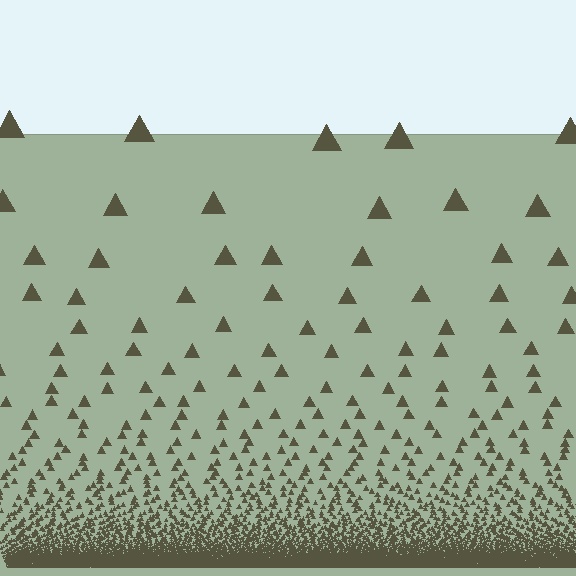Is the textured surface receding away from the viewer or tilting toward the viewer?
The surface appears to tilt toward the viewer. Texture elements get larger and sparser toward the top.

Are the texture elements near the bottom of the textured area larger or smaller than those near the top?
Smaller. The gradient is inverted — elements near the bottom are smaller and denser.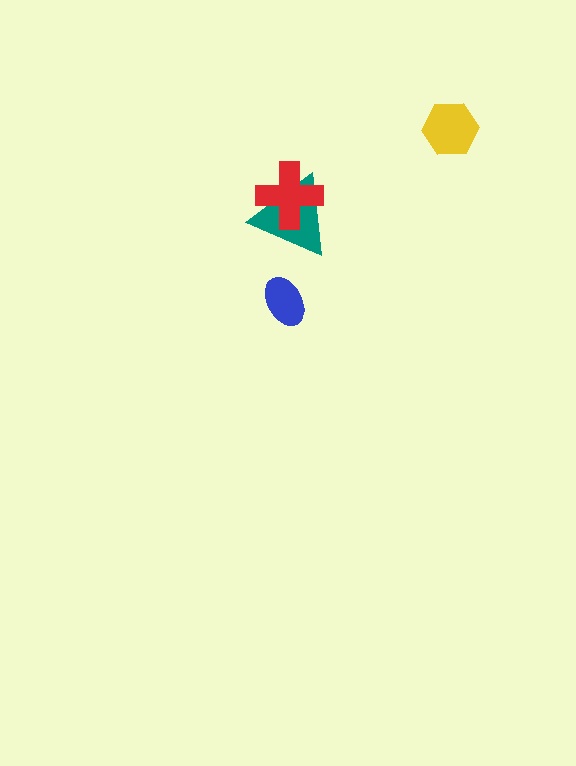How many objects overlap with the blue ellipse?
0 objects overlap with the blue ellipse.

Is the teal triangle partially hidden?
Yes, it is partially covered by another shape.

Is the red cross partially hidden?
No, no other shape covers it.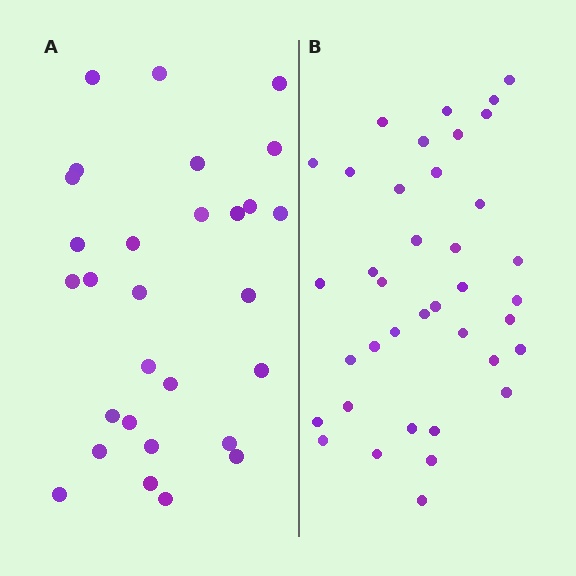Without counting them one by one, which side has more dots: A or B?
Region B (the right region) has more dots.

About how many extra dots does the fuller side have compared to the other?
Region B has roughly 8 or so more dots than region A.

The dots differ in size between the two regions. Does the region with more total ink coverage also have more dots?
No. Region A has more total ink coverage because its dots are larger, but region B actually contains more individual dots. Total area can be misleading — the number of items is what matters here.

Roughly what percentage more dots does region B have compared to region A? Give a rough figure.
About 30% more.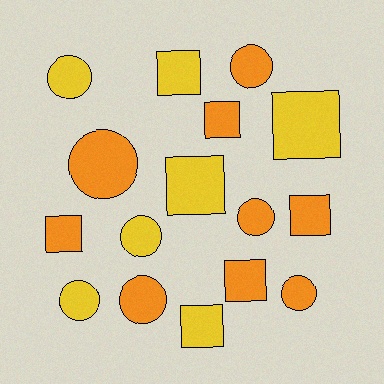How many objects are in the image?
There are 16 objects.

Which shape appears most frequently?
Circle, with 8 objects.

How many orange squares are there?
There are 4 orange squares.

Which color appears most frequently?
Orange, with 9 objects.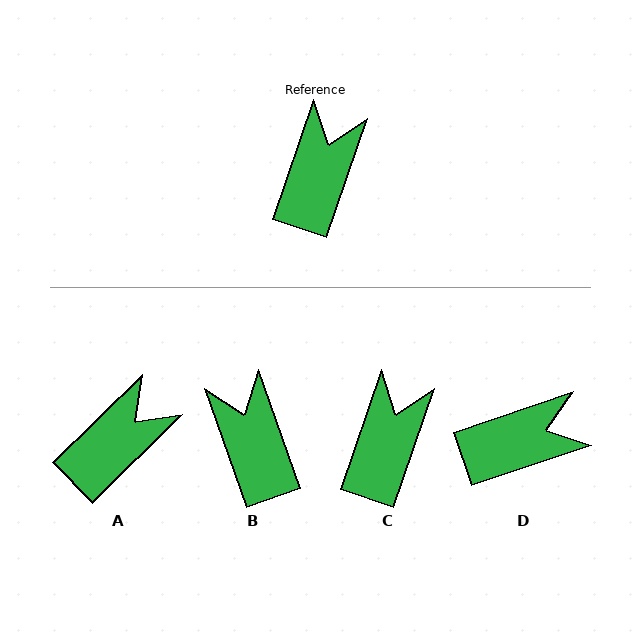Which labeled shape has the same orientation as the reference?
C.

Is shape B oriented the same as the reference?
No, it is off by about 38 degrees.